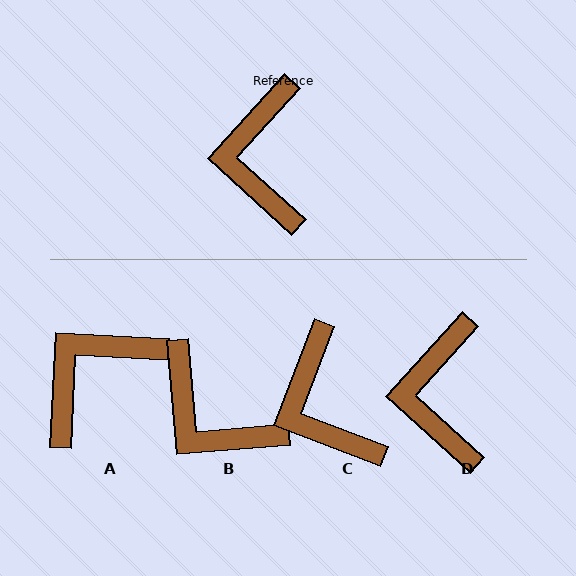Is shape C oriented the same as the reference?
No, it is off by about 22 degrees.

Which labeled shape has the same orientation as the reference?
D.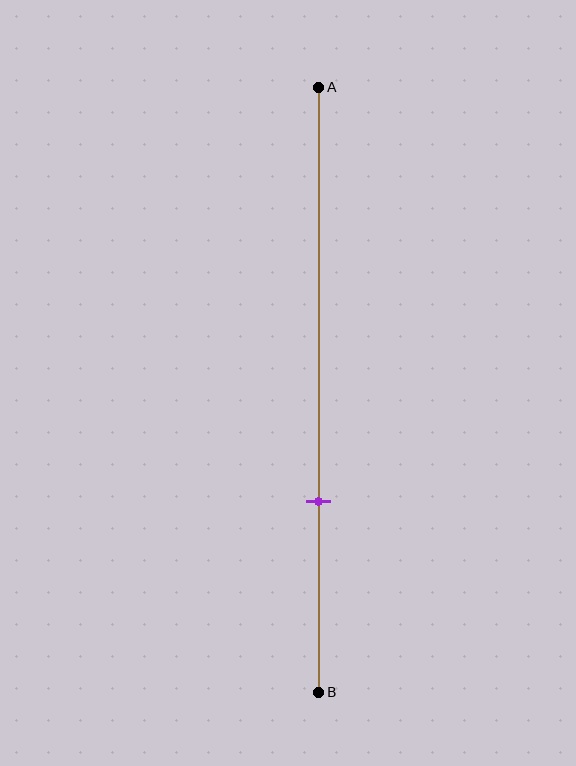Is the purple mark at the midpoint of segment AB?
No, the mark is at about 70% from A, not at the 50% midpoint.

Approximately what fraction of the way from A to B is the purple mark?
The purple mark is approximately 70% of the way from A to B.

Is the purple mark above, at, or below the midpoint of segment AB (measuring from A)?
The purple mark is below the midpoint of segment AB.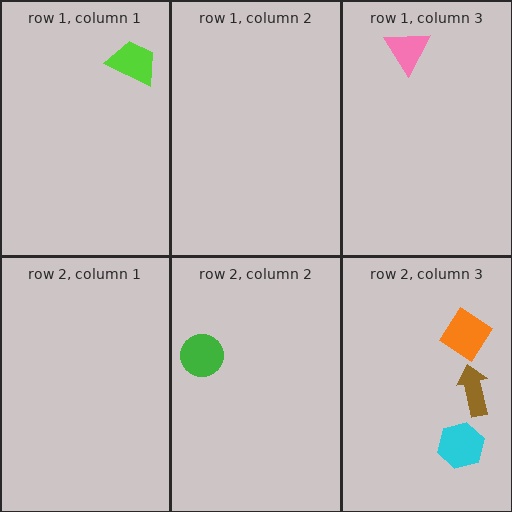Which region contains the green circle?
The row 2, column 2 region.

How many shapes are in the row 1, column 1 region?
1.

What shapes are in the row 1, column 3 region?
The pink triangle.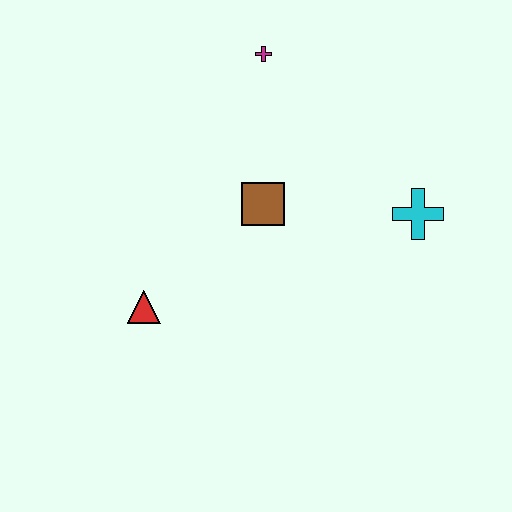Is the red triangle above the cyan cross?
No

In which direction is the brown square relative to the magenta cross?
The brown square is below the magenta cross.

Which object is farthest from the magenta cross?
The red triangle is farthest from the magenta cross.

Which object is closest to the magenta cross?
The brown square is closest to the magenta cross.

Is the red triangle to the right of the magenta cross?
No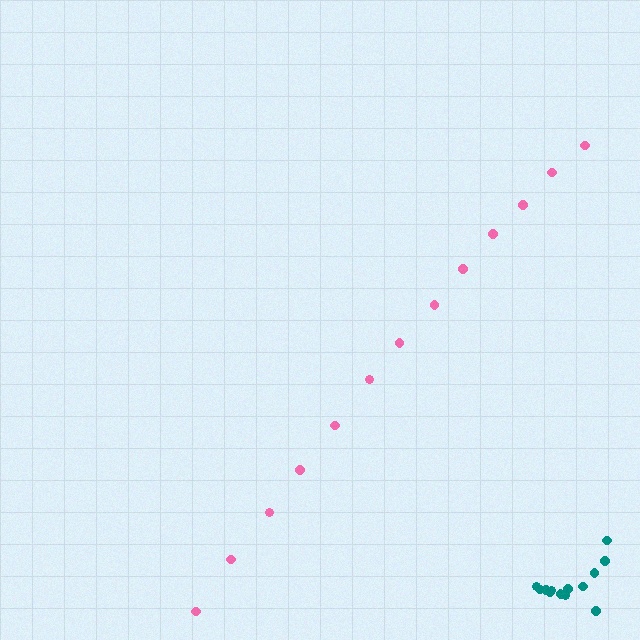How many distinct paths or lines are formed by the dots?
There are 2 distinct paths.